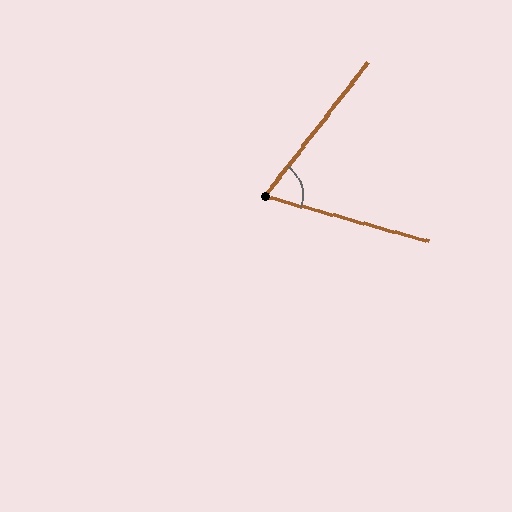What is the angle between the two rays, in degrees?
Approximately 68 degrees.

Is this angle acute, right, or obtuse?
It is acute.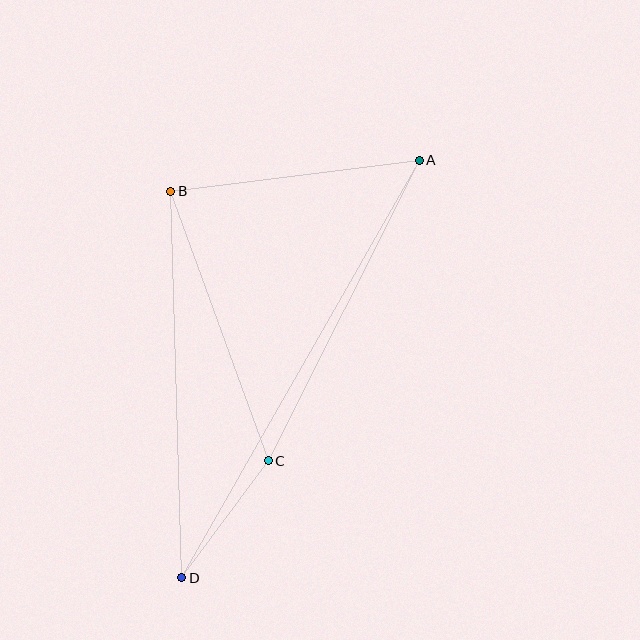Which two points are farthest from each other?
Points A and D are farthest from each other.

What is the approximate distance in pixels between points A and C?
The distance between A and C is approximately 336 pixels.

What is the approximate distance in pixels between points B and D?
The distance between B and D is approximately 387 pixels.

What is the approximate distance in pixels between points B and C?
The distance between B and C is approximately 287 pixels.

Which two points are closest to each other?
Points C and D are closest to each other.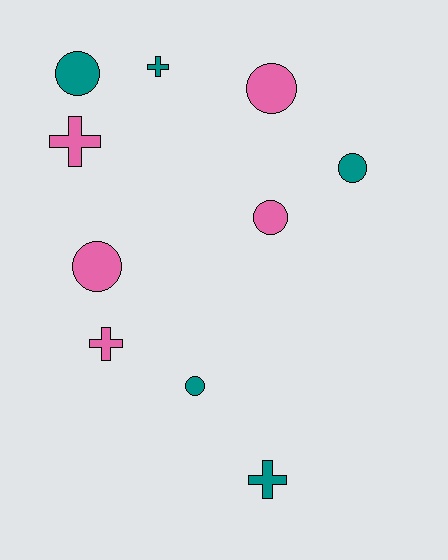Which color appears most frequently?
Teal, with 5 objects.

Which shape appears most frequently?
Circle, with 6 objects.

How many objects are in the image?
There are 10 objects.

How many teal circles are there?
There are 3 teal circles.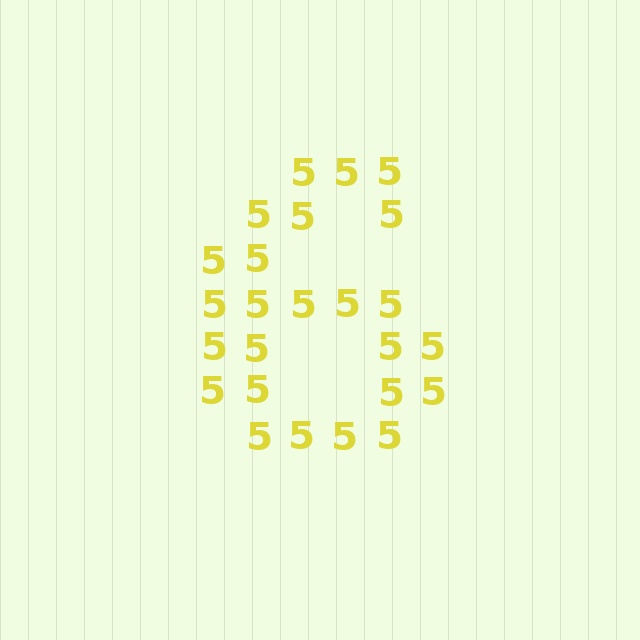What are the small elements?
The small elements are digit 5's.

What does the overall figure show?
The overall figure shows the digit 6.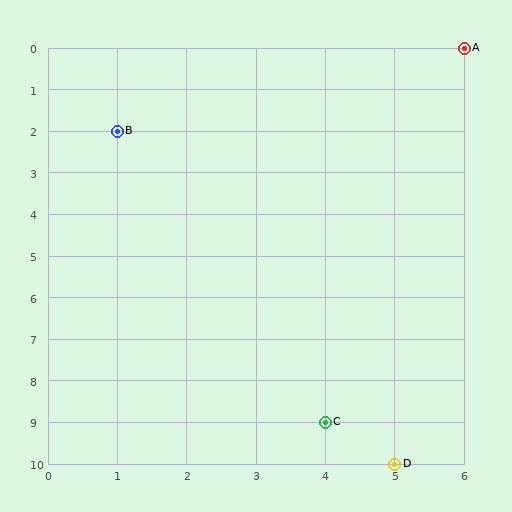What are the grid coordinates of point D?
Point D is at grid coordinates (5, 10).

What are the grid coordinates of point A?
Point A is at grid coordinates (6, 0).